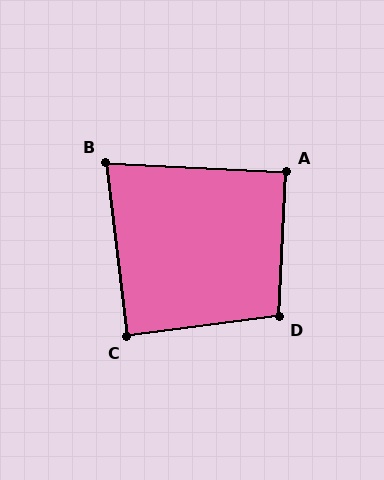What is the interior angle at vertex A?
Approximately 90 degrees (approximately right).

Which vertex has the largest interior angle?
D, at approximately 100 degrees.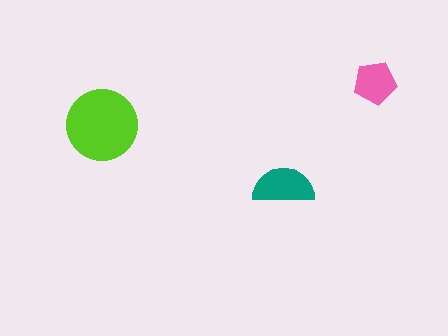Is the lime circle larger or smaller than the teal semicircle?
Larger.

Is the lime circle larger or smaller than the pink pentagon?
Larger.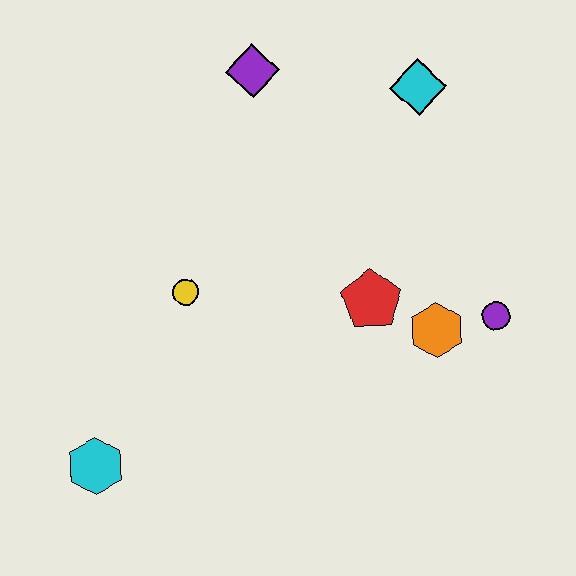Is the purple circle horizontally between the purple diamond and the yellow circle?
No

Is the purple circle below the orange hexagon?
No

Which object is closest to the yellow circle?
The red pentagon is closest to the yellow circle.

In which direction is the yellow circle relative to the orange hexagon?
The yellow circle is to the left of the orange hexagon.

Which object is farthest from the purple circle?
The cyan hexagon is farthest from the purple circle.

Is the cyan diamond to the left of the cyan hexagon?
No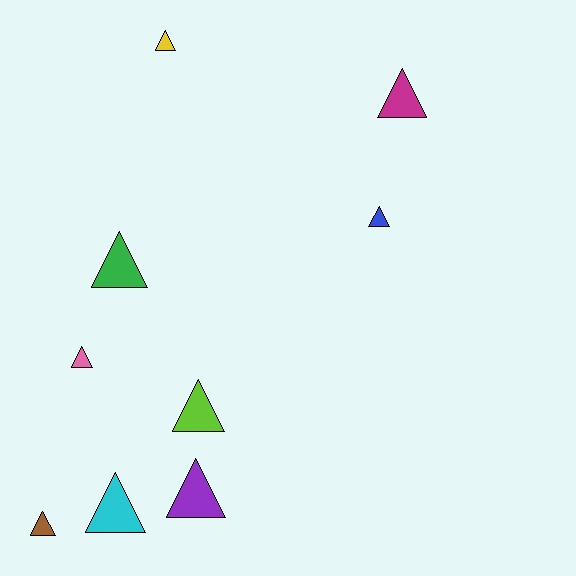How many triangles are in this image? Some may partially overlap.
There are 9 triangles.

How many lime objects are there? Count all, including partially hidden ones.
There is 1 lime object.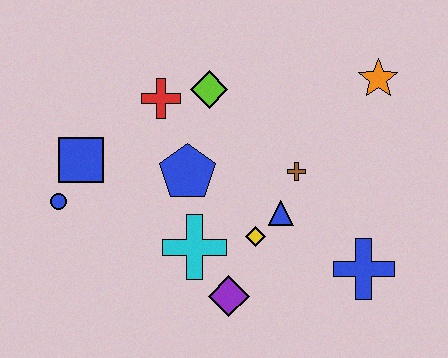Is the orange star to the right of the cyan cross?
Yes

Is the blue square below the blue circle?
No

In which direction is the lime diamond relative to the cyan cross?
The lime diamond is above the cyan cross.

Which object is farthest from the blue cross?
The blue circle is farthest from the blue cross.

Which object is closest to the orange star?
The brown cross is closest to the orange star.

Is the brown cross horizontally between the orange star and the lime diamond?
Yes